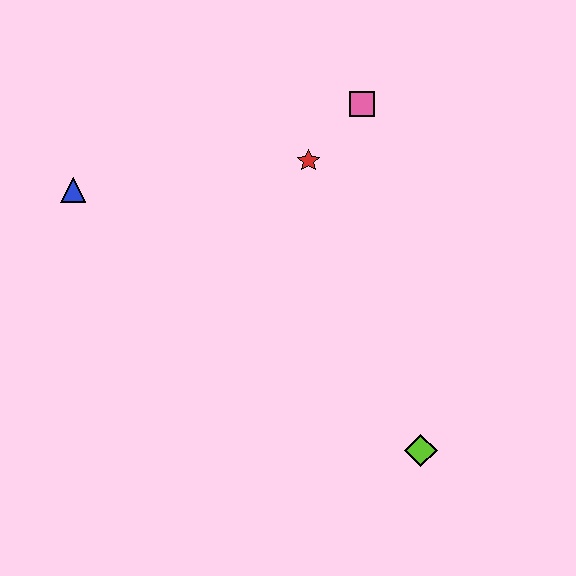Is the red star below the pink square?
Yes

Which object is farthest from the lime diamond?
The blue triangle is farthest from the lime diamond.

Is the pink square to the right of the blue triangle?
Yes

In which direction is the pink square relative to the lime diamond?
The pink square is above the lime diamond.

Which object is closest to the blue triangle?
The red star is closest to the blue triangle.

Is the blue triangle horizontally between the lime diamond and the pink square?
No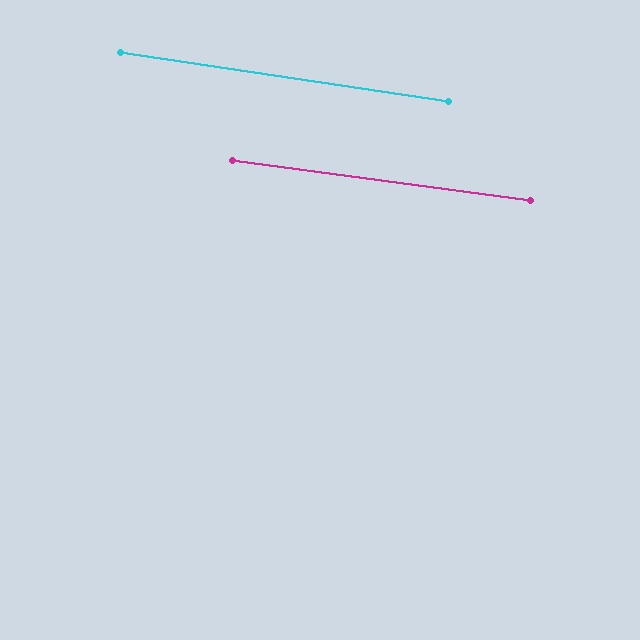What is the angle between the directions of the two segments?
Approximately 1 degree.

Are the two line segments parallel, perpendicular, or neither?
Parallel — their directions differ by only 0.8°.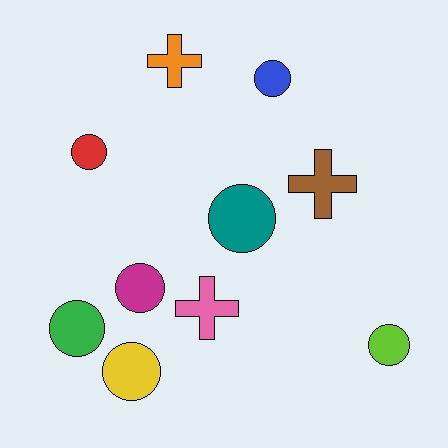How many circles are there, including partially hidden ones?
There are 7 circles.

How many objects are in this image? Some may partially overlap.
There are 10 objects.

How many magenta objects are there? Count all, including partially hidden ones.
There is 1 magenta object.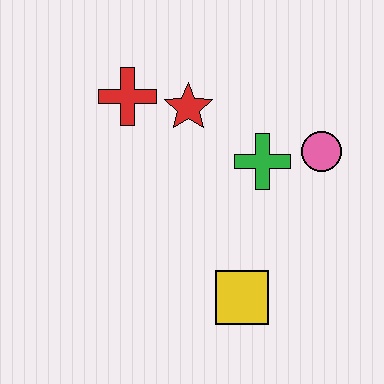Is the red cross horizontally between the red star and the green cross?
No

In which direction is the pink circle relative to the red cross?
The pink circle is to the right of the red cross.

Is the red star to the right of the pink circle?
No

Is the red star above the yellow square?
Yes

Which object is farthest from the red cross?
The yellow square is farthest from the red cross.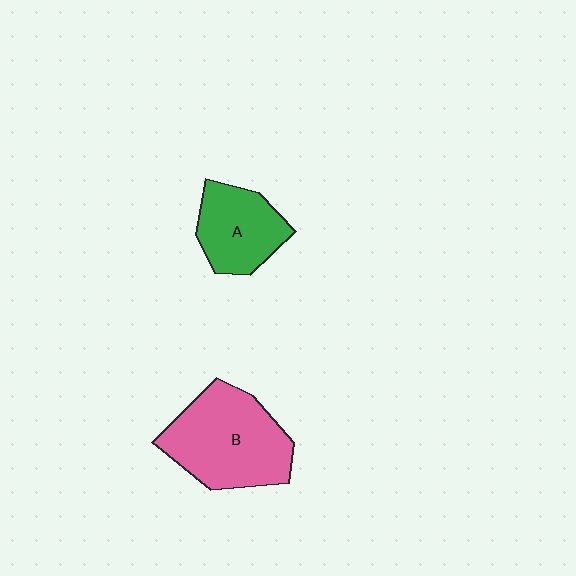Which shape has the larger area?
Shape B (pink).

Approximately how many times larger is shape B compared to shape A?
Approximately 1.6 times.